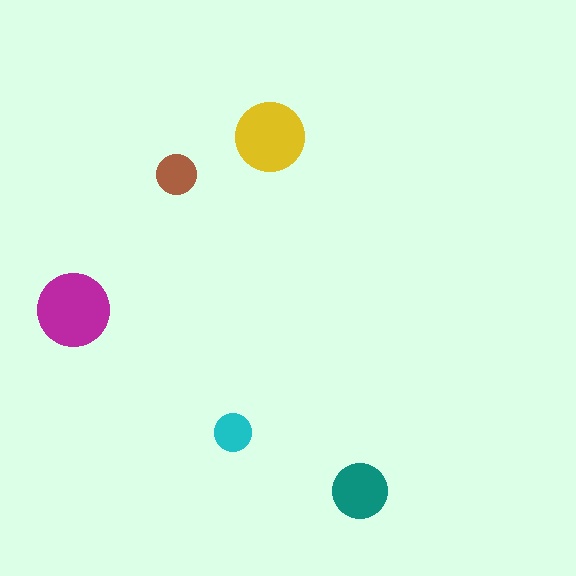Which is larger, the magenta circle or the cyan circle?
The magenta one.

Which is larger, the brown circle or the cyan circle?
The brown one.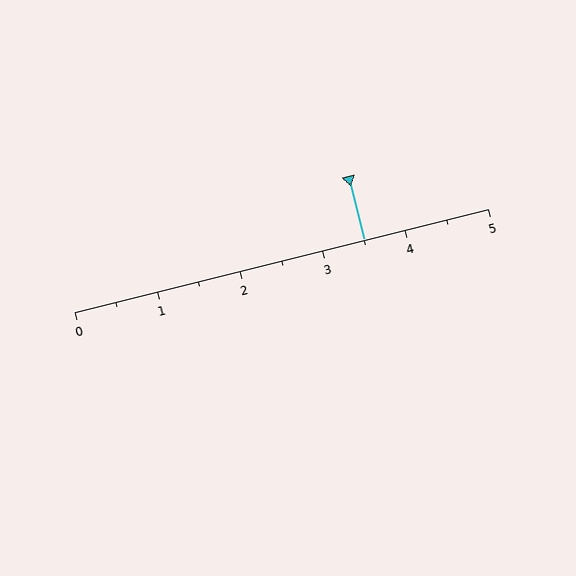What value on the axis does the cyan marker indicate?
The marker indicates approximately 3.5.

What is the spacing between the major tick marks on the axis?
The major ticks are spaced 1 apart.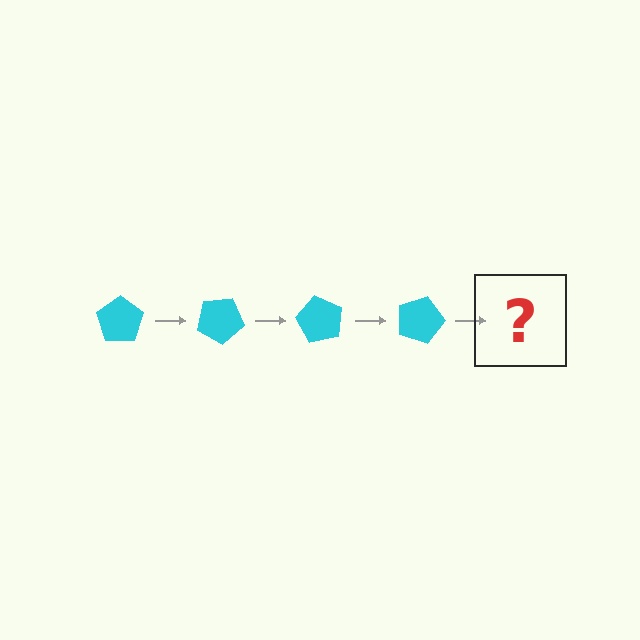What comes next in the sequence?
The next element should be a cyan pentagon rotated 120 degrees.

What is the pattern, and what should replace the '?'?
The pattern is that the pentagon rotates 30 degrees each step. The '?' should be a cyan pentagon rotated 120 degrees.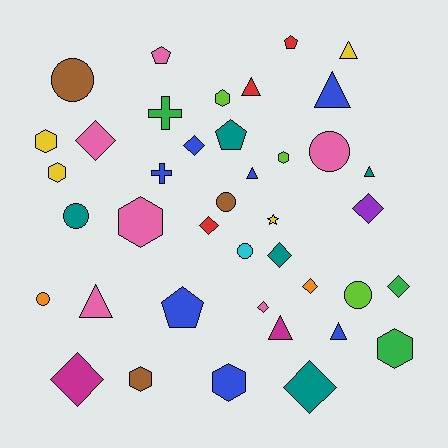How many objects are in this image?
There are 40 objects.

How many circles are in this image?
There are 7 circles.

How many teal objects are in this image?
There are 5 teal objects.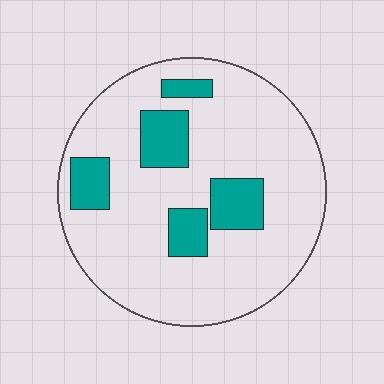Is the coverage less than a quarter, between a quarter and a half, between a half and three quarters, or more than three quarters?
Less than a quarter.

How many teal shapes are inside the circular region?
5.